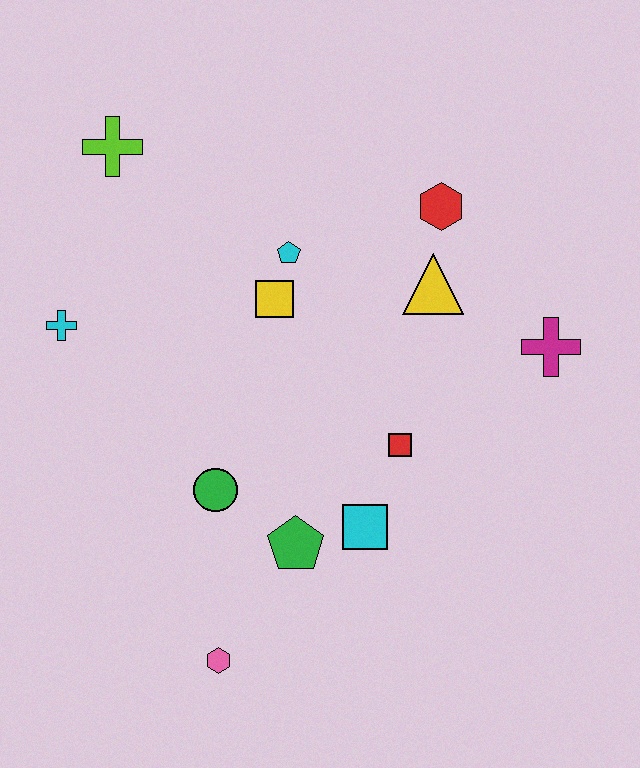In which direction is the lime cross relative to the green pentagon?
The lime cross is above the green pentagon.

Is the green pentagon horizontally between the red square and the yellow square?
Yes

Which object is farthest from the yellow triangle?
The pink hexagon is farthest from the yellow triangle.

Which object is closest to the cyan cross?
The lime cross is closest to the cyan cross.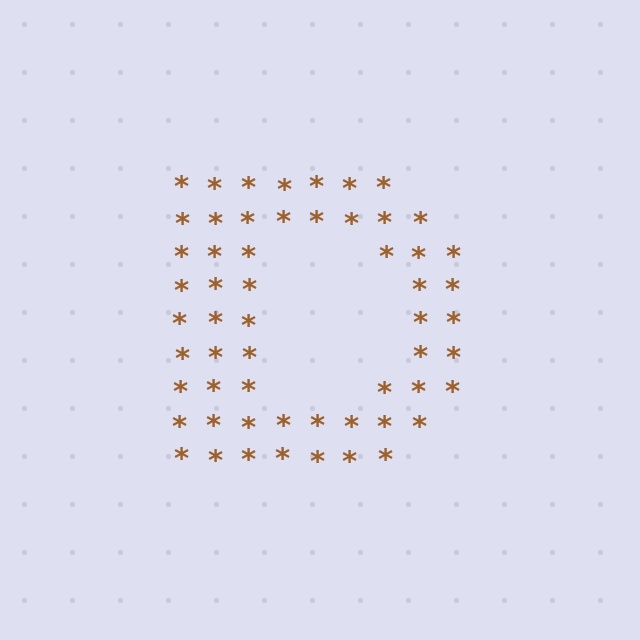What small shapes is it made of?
It is made of small asterisks.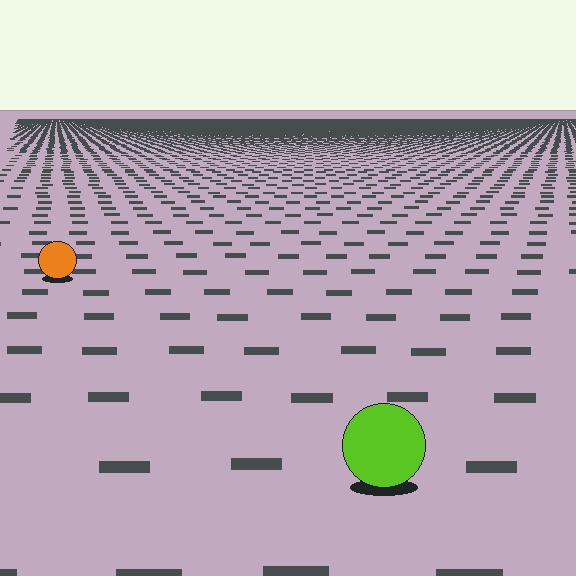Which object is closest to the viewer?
The lime circle is closest. The texture marks near it are larger and more spread out.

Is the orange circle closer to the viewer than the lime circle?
No. The lime circle is closer — you can tell from the texture gradient: the ground texture is coarser near it.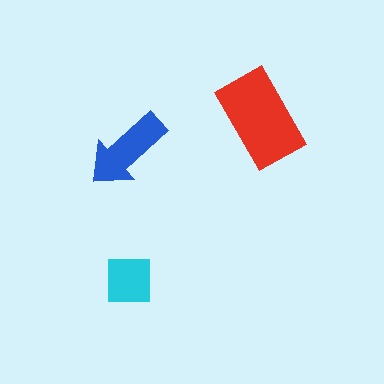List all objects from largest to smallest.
The red rectangle, the blue arrow, the cyan square.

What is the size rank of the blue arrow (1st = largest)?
2nd.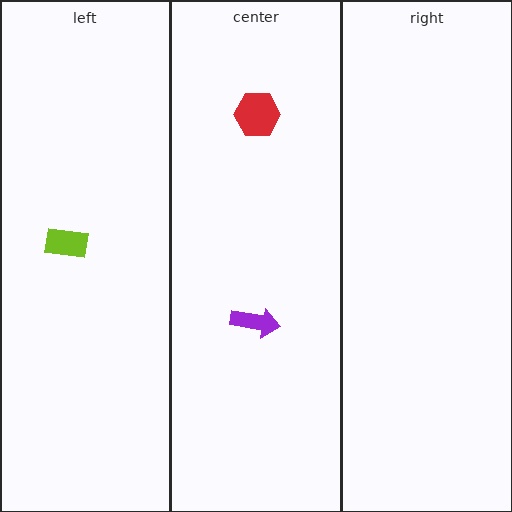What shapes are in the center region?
The purple arrow, the red hexagon.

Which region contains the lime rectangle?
The left region.